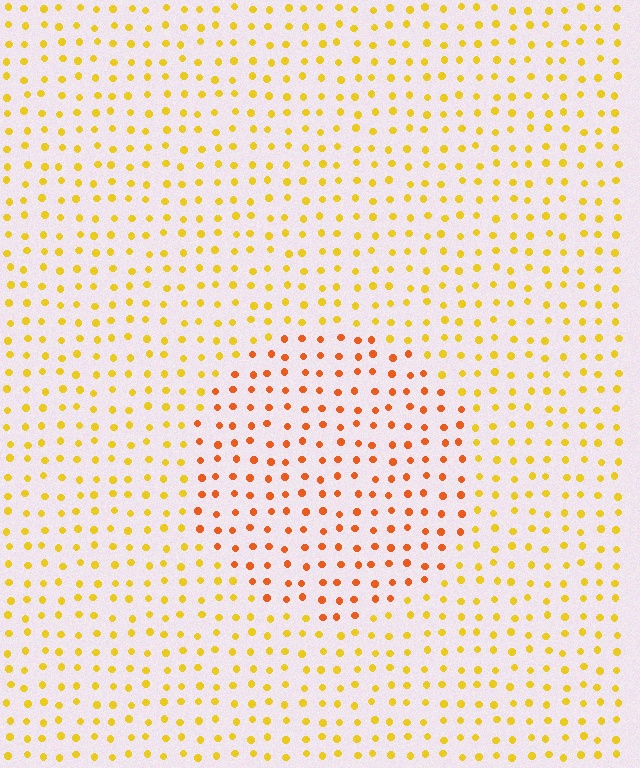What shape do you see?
I see a circle.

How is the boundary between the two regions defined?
The boundary is defined purely by a slight shift in hue (about 33 degrees). Spacing, size, and orientation are identical on both sides.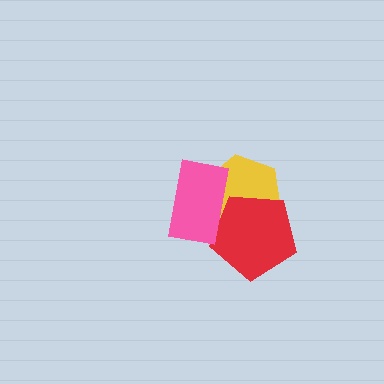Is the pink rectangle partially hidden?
No, no other shape covers it.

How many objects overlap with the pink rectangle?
2 objects overlap with the pink rectangle.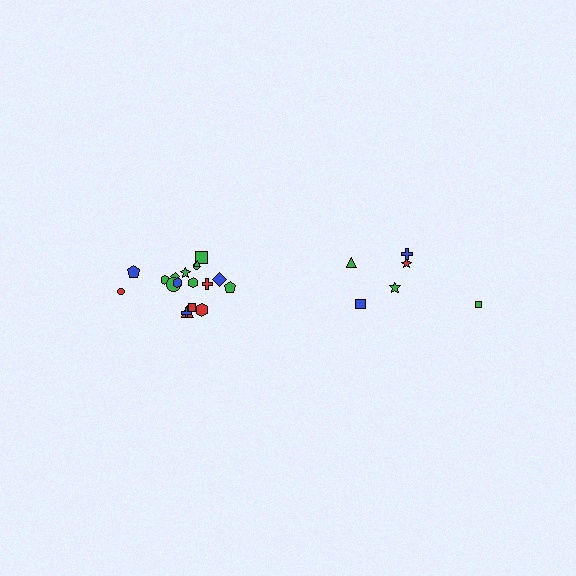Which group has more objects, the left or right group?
The left group.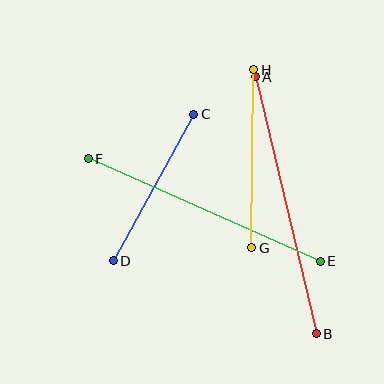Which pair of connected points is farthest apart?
Points A and B are farthest apart.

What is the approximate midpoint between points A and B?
The midpoint is at approximately (286, 205) pixels.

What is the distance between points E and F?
The distance is approximately 253 pixels.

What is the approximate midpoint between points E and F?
The midpoint is at approximately (204, 210) pixels.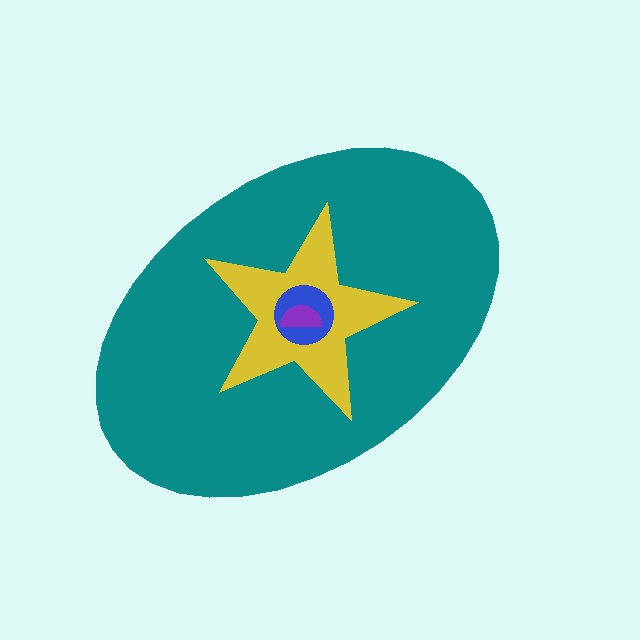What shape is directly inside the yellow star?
The blue circle.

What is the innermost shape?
The purple semicircle.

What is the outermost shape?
The teal ellipse.